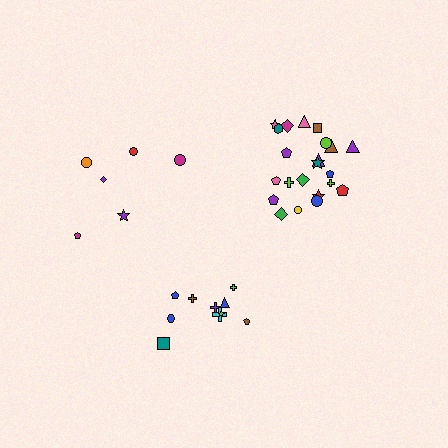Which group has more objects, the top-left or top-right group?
The top-right group.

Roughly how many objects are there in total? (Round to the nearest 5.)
Roughly 40 objects in total.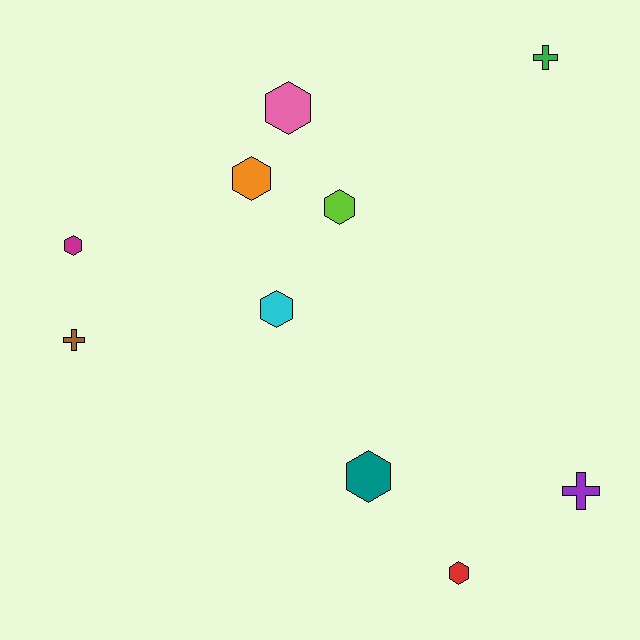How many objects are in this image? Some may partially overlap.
There are 10 objects.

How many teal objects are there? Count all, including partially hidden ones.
There is 1 teal object.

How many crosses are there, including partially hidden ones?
There are 3 crosses.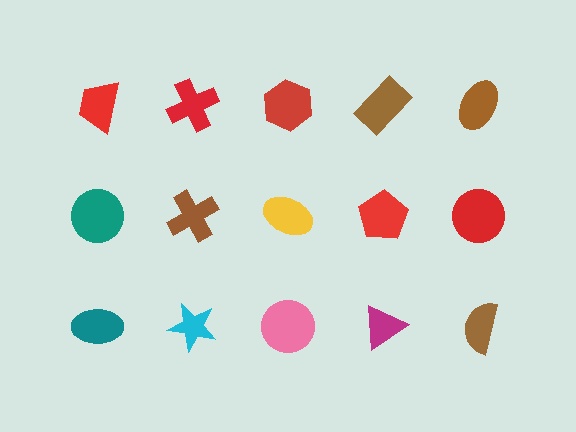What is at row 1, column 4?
A brown rectangle.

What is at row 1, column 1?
A red trapezoid.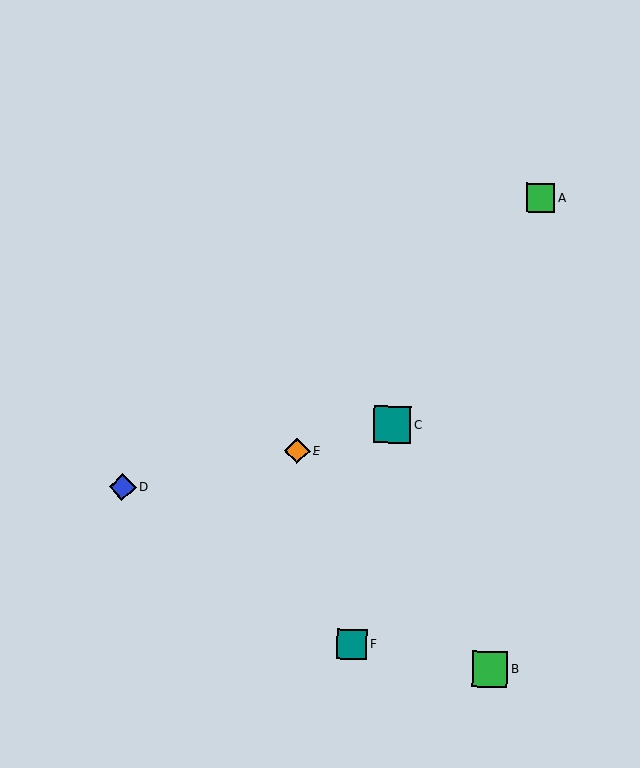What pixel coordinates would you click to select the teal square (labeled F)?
Click at (352, 644) to select the teal square F.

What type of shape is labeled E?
Shape E is an orange diamond.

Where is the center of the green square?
The center of the green square is at (490, 669).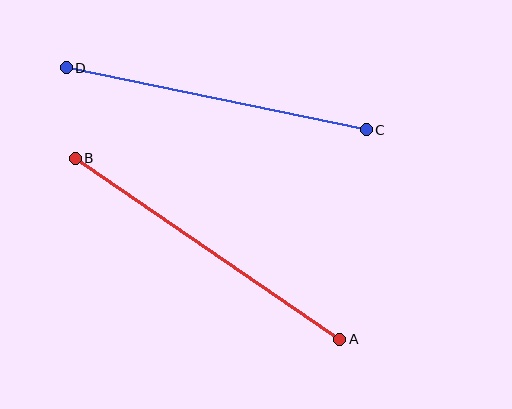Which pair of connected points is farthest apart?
Points A and B are farthest apart.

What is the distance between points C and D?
The distance is approximately 306 pixels.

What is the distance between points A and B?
The distance is approximately 321 pixels.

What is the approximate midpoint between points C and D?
The midpoint is at approximately (216, 99) pixels.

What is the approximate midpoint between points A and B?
The midpoint is at approximately (207, 249) pixels.